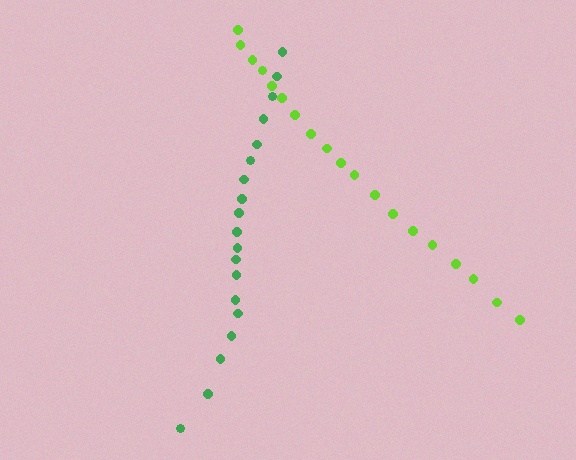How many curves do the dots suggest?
There are 2 distinct paths.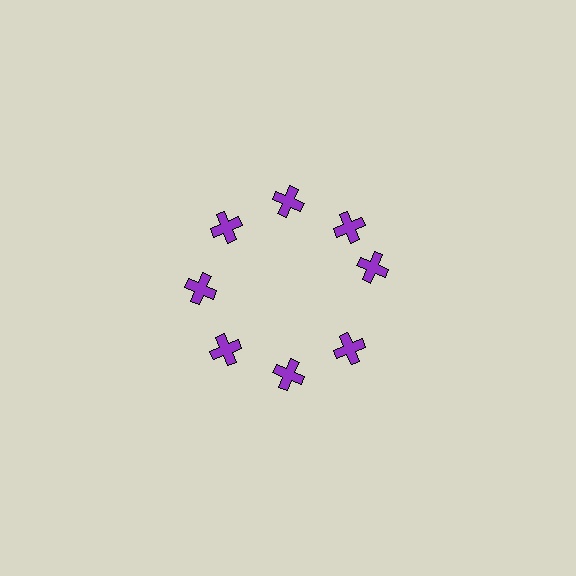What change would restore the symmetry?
The symmetry would be restored by rotating it back into even spacing with its neighbors so that all 8 crosses sit at equal angles and equal distance from the center.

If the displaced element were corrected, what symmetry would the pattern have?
It would have 8-fold rotational symmetry — the pattern would map onto itself every 45 degrees.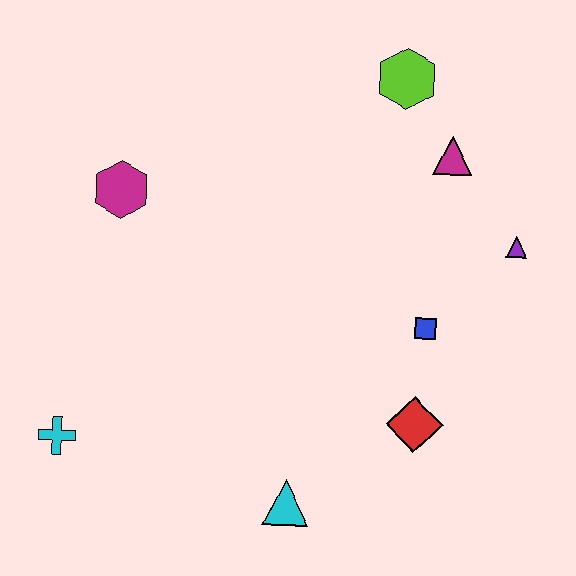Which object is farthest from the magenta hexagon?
The purple triangle is farthest from the magenta hexagon.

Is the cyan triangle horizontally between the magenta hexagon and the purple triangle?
Yes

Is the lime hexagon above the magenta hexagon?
Yes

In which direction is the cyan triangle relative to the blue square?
The cyan triangle is below the blue square.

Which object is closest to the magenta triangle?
The lime hexagon is closest to the magenta triangle.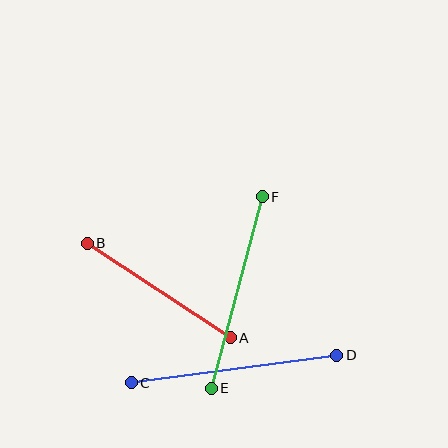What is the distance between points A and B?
The distance is approximately 171 pixels.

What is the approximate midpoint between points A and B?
The midpoint is at approximately (159, 291) pixels.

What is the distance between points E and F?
The distance is approximately 198 pixels.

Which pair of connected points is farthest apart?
Points C and D are farthest apart.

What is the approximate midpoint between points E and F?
The midpoint is at approximately (237, 292) pixels.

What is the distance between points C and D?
The distance is approximately 207 pixels.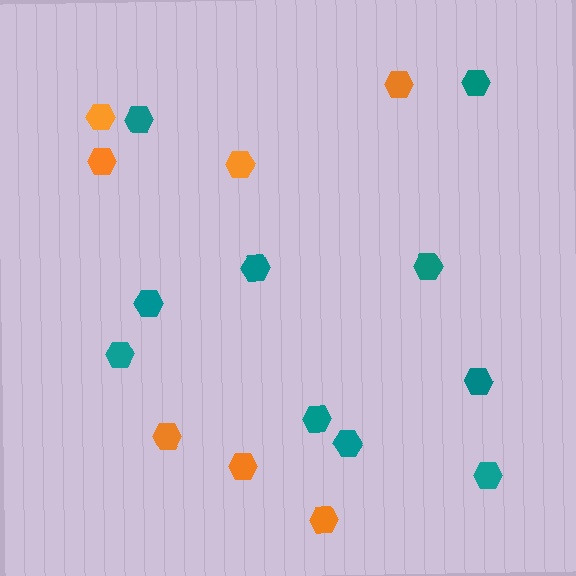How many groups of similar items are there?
There are 2 groups: one group of teal hexagons (10) and one group of orange hexagons (7).